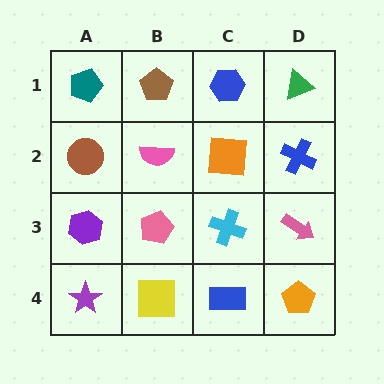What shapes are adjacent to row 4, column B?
A pink pentagon (row 3, column B), a purple star (row 4, column A), a blue rectangle (row 4, column C).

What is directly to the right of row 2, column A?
A pink semicircle.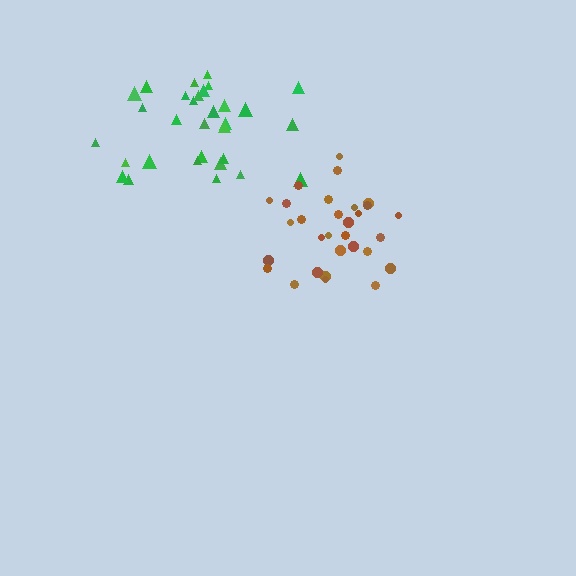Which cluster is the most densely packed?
Green.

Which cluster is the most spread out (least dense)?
Brown.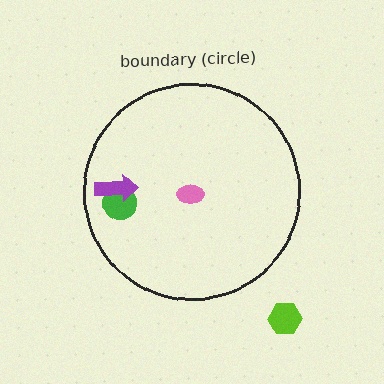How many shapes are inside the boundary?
3 inside, 1 outside.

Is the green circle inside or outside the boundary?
Inside.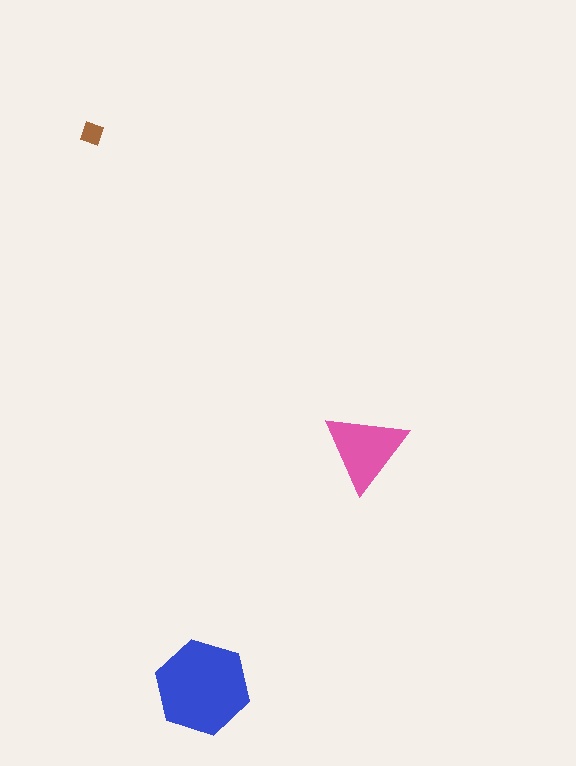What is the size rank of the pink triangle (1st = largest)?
2nd.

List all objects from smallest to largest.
The brown diamond, the pink triangle, the blue hexagon.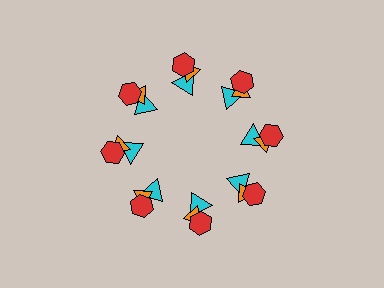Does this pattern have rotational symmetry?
Yes, this pattern has 8-fold rotational symmetry. It looks the same after rotating 45 degrees around the center.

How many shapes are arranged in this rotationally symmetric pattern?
There are 24 shapes, arranged in 8 groups of 3.